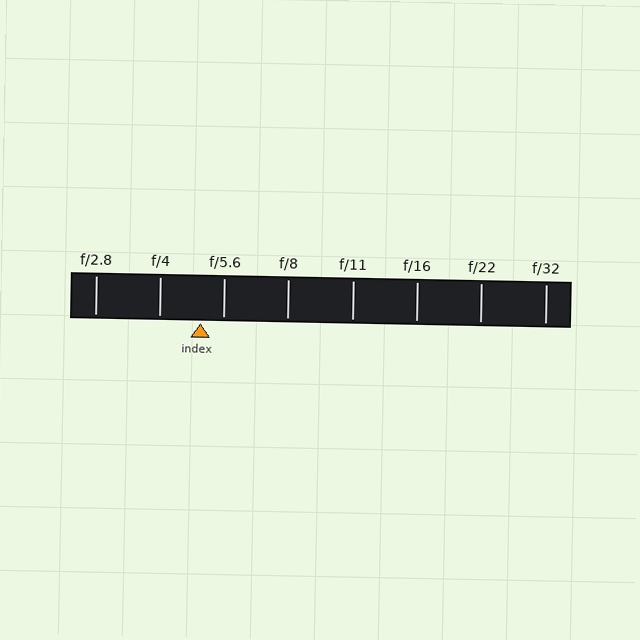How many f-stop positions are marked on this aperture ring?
There are 8 f-stop positions marked.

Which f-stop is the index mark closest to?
The index mark is closest to f/5.6.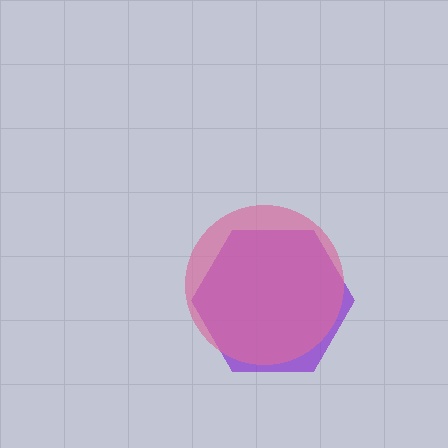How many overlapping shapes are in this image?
There are 2 overlapping shapes in the image.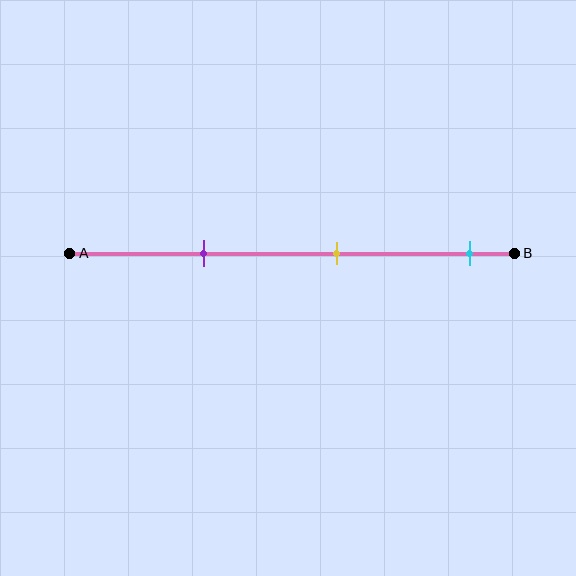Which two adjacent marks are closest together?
The purple and yellow marks are the closest adjacent pair.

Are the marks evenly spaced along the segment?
Yes, the marks are approximately evenly spaced.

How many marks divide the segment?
There are 3 marks dividing the segment.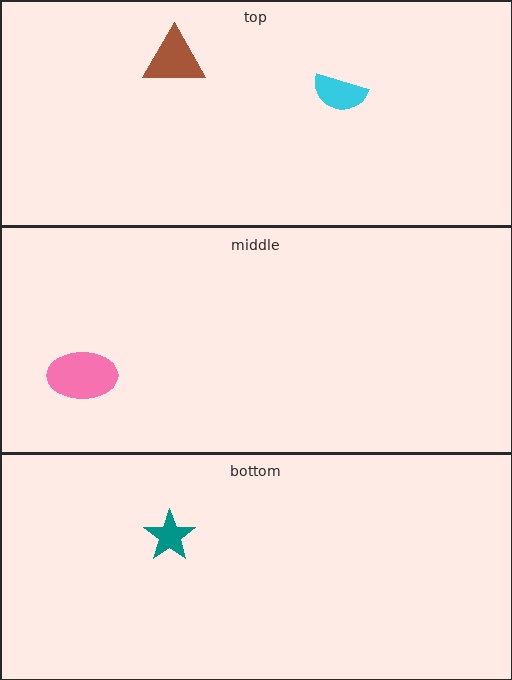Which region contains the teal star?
The bottom region.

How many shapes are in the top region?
2.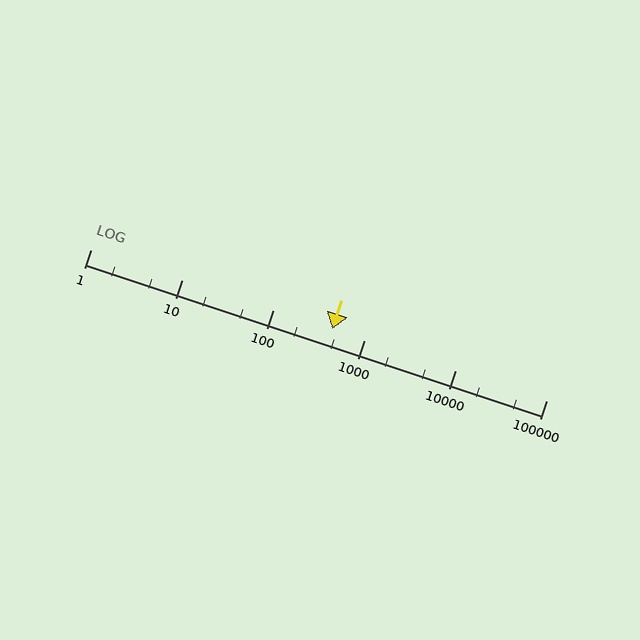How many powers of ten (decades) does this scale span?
The scale spans 5 decades, from 1 to 100000.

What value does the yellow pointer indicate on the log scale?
The pointer indicates approximately 450.